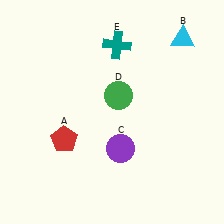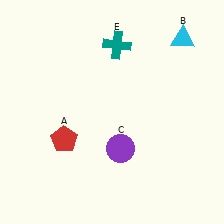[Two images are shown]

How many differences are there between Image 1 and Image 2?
There is 1 difference between the two images.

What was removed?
The green circle (D) was removed in Image 2.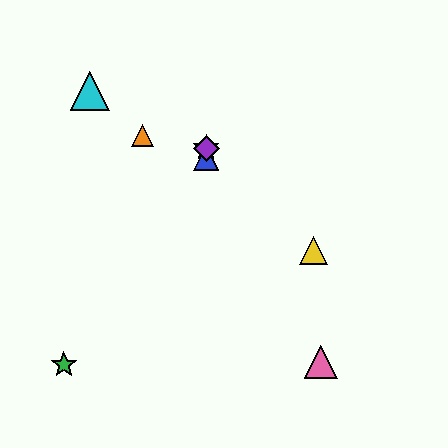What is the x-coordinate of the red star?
The red star is at x≈206.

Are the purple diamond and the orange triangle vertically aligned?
No, the purple diamond is at x≈206 and the orange triangle is at x≈142.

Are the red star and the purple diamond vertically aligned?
Yes, both are at x≈206.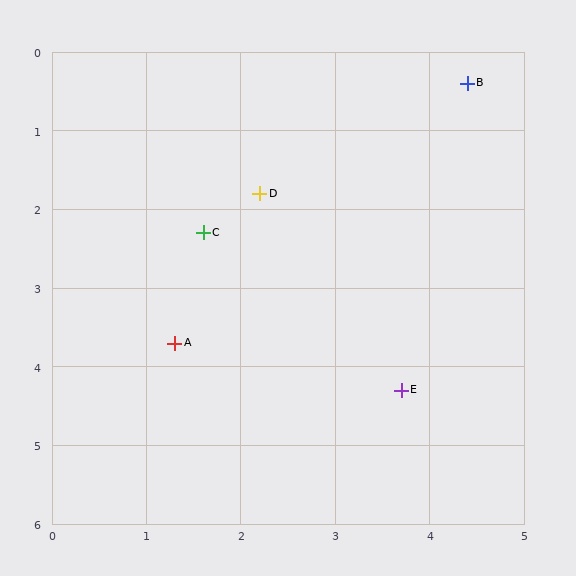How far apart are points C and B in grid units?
Points C and B are about 3.4 grid units apart.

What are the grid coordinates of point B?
Point B is at approximately (4.4, 0.4).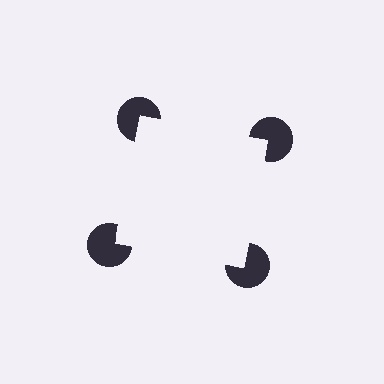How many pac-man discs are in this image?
There are 4 — one at each vertex of the illusory square.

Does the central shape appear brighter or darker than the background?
It typically appears slightly brighter than the background, even though no actual brightness change is drawn.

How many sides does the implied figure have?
4 sides.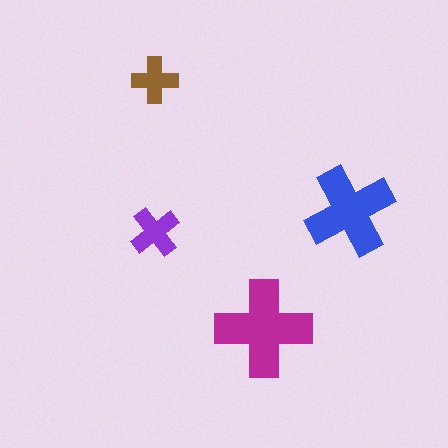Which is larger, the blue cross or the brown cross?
The blue one.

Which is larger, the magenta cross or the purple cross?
The magenta one.